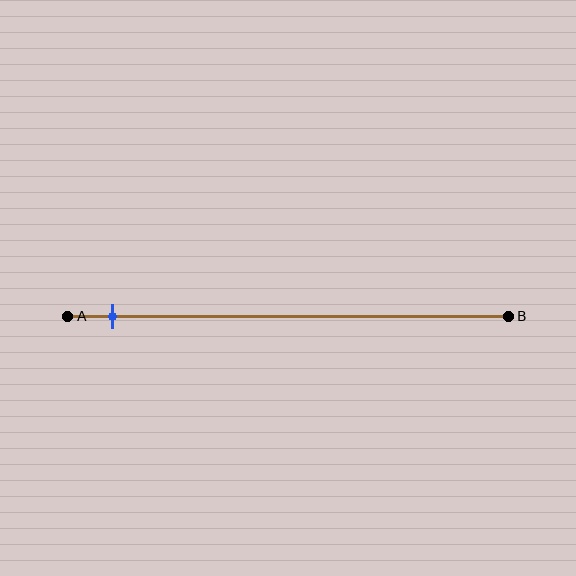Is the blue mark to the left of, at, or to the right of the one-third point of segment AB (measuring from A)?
The blue mark is to the left of the one-third point of segment AB.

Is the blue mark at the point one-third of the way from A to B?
No, the mark is at about 10% from A, not at the 33% one-third point.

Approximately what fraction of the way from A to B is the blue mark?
The blue mark is approximately 10% of the way from A to B.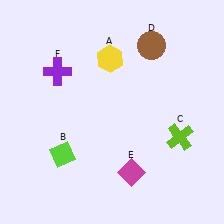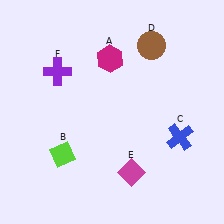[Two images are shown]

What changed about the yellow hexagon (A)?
In Image 1, A is yellow. In Image 2, it changed to magenta.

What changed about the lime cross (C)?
In Image 1, C is lime. In Image 2, it changed to blue.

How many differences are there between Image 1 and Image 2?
There are 2 differences between the two images.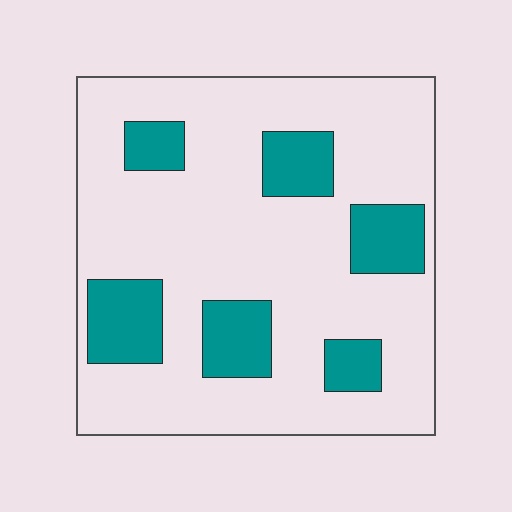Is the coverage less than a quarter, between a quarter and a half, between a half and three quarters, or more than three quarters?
Less than a quarter.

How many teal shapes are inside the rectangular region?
6.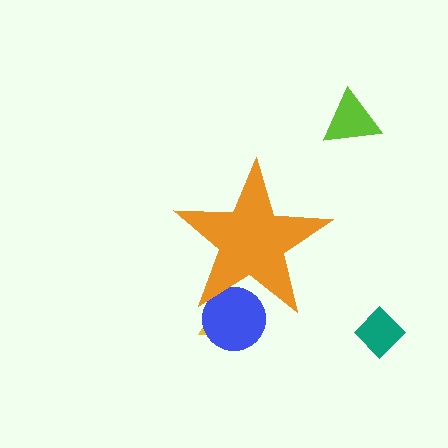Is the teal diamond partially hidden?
No, the teal diamond is fully visible.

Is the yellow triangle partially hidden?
Yes, the yellow triangle is partially hidden behind the orange star.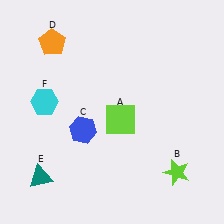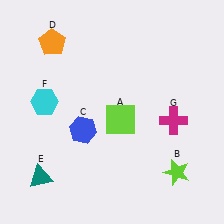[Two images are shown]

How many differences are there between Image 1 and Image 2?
There is 1 difference between the two images.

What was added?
A magenta cross (G) was added in Image 2.